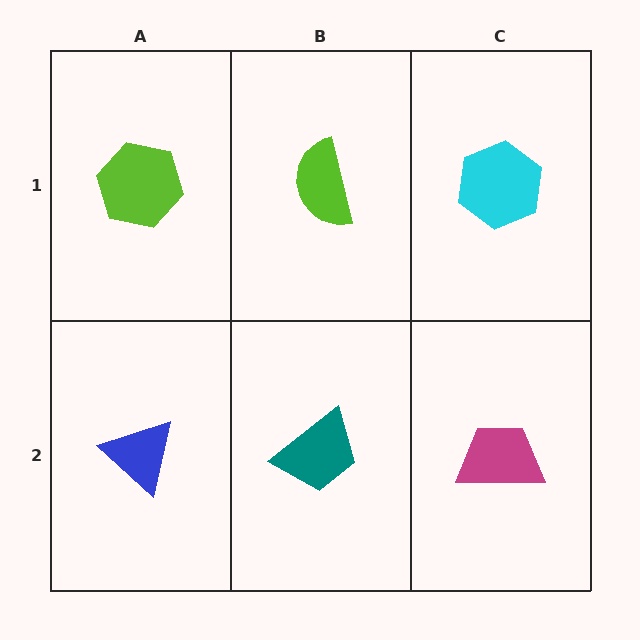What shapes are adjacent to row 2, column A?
A lime hexagon (row 1, column A), a teal trapezoid (row 2, column B).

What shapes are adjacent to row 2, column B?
A lime semicircle (row 1, column B), a blue triangle (row 2, column A), a magenta trapezoid (row 2, column C).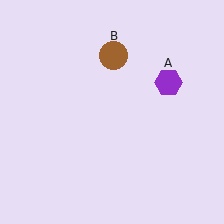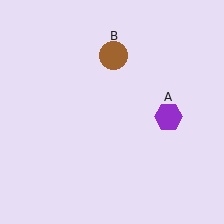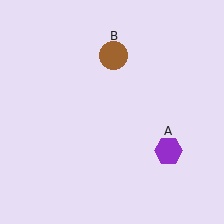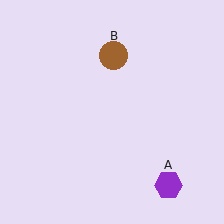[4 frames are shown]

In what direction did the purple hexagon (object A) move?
The purple hexagon (object A) moved down.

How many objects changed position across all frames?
1 object changed position: purple hexagon (object A).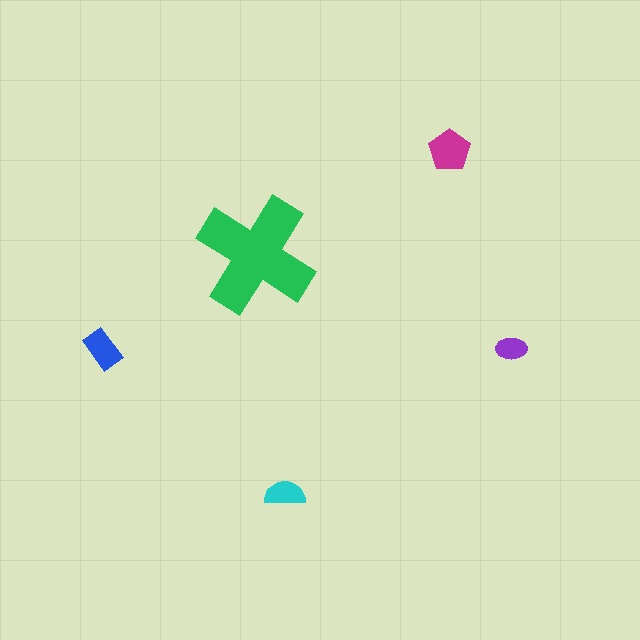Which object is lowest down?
The cyan semicircle is bottommost.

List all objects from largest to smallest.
The green cross, the magenta pentagon, the blue rectangle, the cyan semicircle, the purple ellipse.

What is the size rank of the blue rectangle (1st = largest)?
3rd.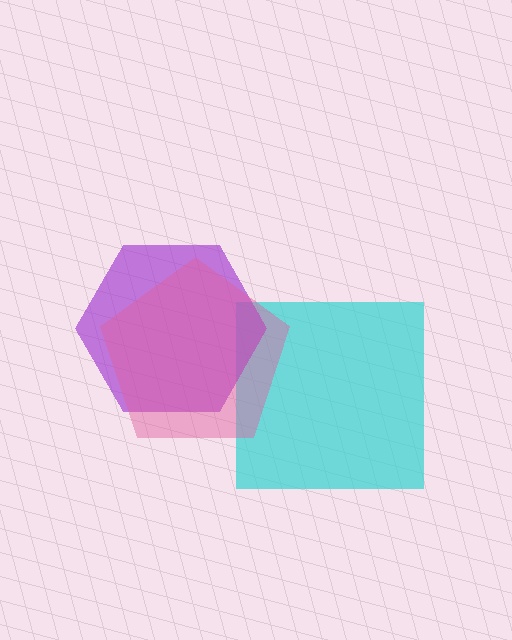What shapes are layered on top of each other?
The layered shapes are: a cyan square, a purple hexagon, a pink pentagon.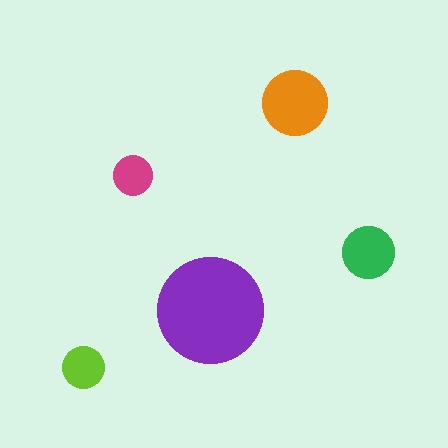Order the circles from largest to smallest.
the purple one, the orange one, the green one, the lime one, the magenta one.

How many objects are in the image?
There are 5 objects in the image.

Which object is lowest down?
The lime circle is bottommost.